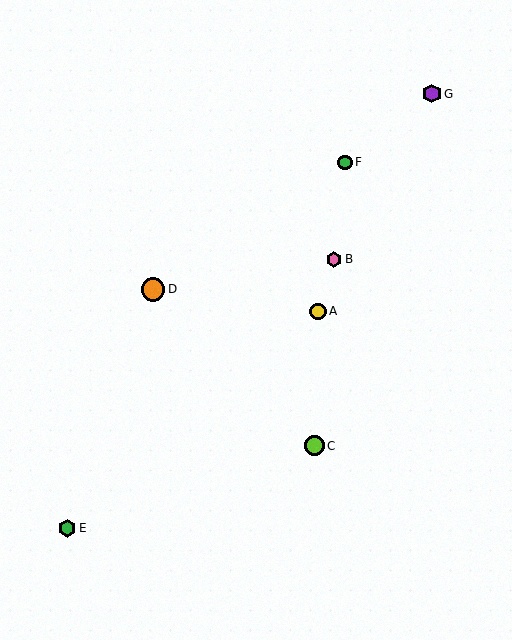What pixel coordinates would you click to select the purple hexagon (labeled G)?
Click at (432, 94) to select the purple hexagon G.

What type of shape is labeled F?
Shape F is a green circle.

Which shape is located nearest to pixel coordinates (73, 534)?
The green hexagon (labeled E) at (67, 528) is nearest to that location.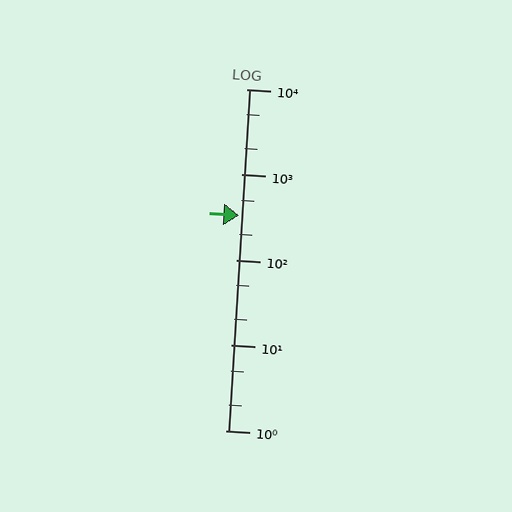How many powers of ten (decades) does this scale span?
The scale spans 4 decades, from 1 to 10000.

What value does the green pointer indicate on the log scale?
The pointer indicates approximately 330.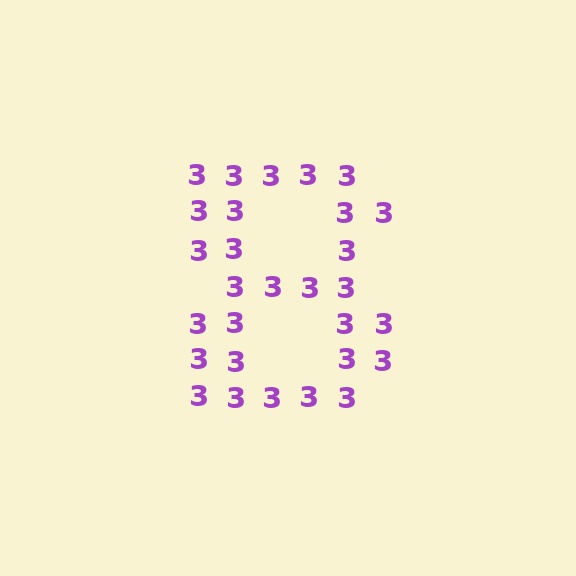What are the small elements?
The small elements are digit 3's.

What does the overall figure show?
The overall figure shows the digit 8.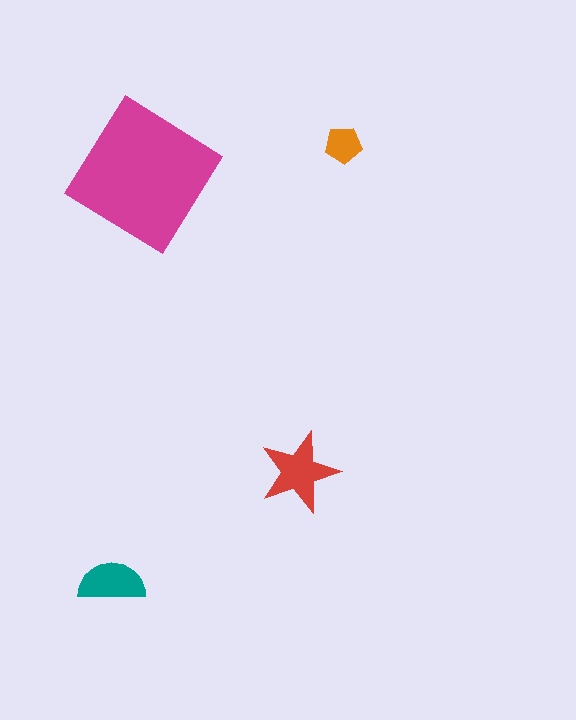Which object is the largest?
The magenta diamond.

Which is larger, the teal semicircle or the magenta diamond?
The magenta diamond.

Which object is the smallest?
The orange pentagon.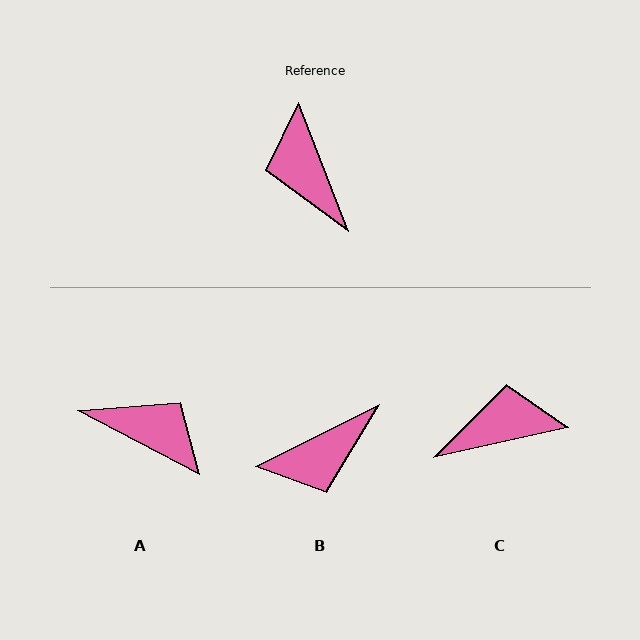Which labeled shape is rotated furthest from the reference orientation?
A, about 139 degrees away.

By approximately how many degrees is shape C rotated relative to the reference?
Approximately 98 degrees clockwise.